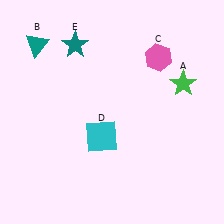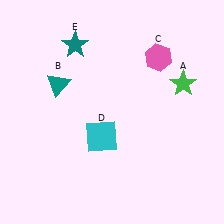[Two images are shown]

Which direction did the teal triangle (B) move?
The teal triangle (B) moved down.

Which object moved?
The teal triangle (B) moved down.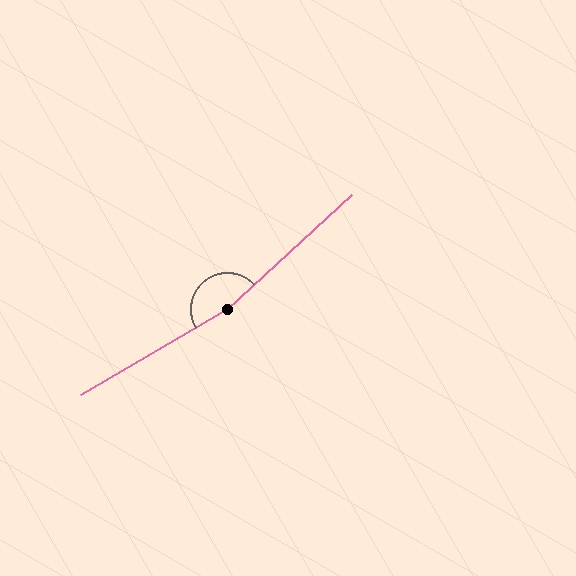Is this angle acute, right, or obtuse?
It is obtuse.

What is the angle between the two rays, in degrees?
Approximately 168 degrees.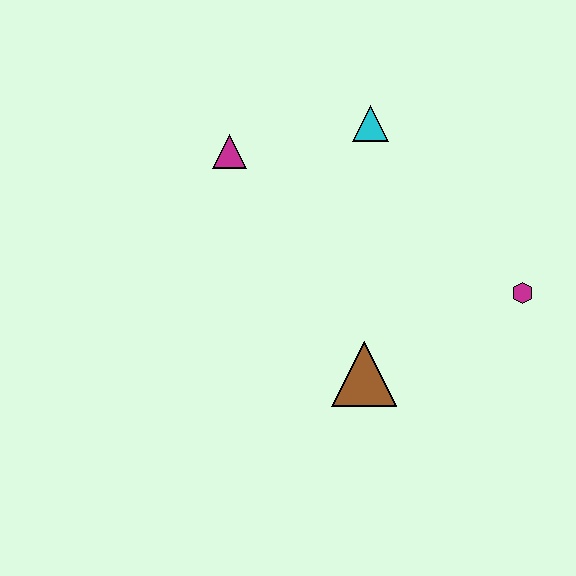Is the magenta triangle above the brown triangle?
Yes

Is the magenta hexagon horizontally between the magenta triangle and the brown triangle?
No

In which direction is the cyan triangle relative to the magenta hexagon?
The cyan triangle is above the magenta hexagon.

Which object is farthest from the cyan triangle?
The brown triangle is farthest from the cyan triangle.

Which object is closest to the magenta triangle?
The cyan triangle is closest to the magenta triangle.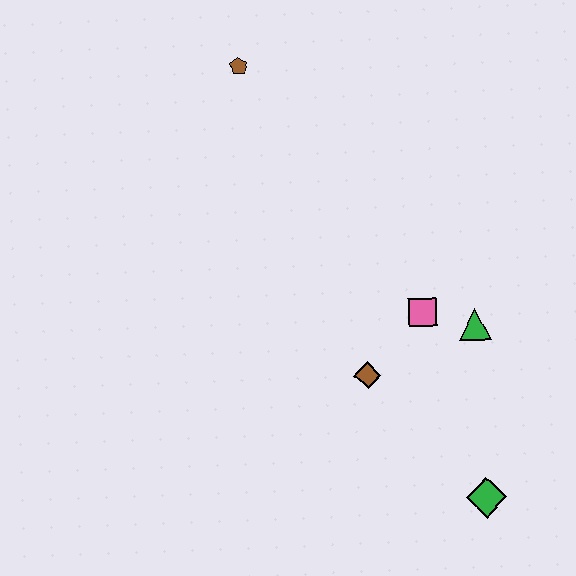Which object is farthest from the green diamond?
The brown pentagon is farthest from the green diamond.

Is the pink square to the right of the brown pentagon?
Yes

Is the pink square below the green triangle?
No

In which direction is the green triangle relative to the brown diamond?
The green triangle is to the right of the brown diamond.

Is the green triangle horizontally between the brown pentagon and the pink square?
No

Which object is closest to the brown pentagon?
The pink square is closest to the brown pentagon.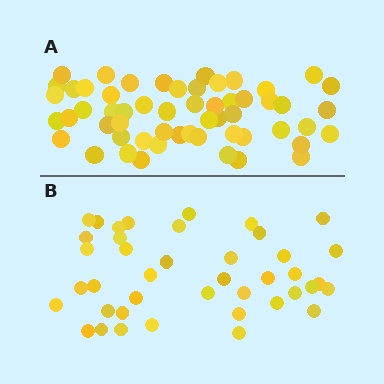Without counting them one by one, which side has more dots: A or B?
Region A (the top region) has more dots.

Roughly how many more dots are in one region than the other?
Region A has approximately 15 more dots than region B.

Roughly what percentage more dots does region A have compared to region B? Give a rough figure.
About 35% more.